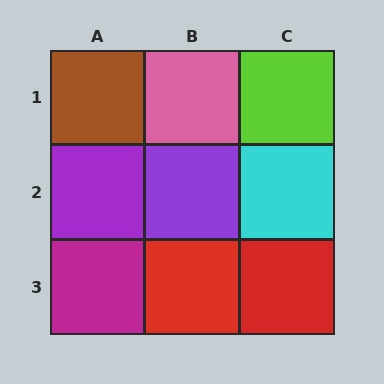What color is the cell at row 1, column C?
Lime.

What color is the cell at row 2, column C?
Cyan.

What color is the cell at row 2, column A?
Purple.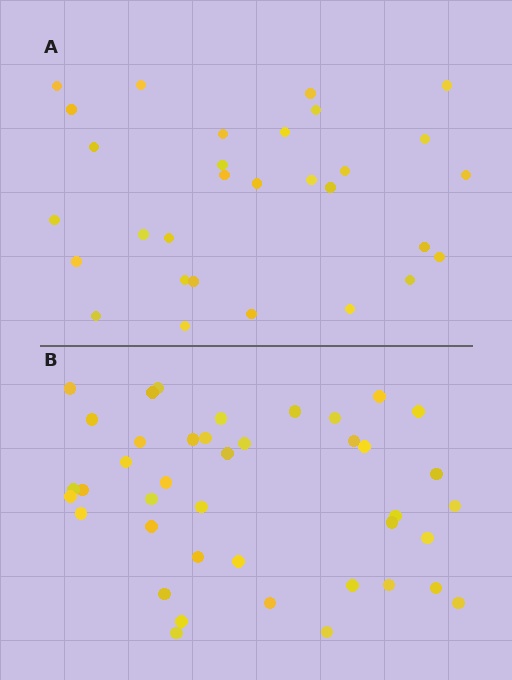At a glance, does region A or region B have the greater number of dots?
Region B (the bottom region) has more dots.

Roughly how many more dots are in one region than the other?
Region B has roughly 12 or so more dots than region A.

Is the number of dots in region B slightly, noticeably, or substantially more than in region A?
Region B has noticeably more, but not dramatically so. The ratio is roughly 1.4 to 1.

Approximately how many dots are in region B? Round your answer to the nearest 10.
About 40 dots. (The exact count is 41, which rounds to 40.)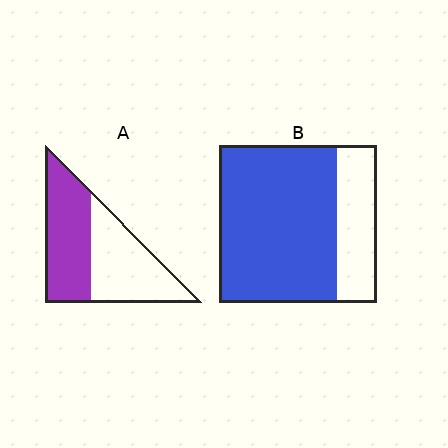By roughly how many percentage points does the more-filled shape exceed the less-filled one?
By roughly 25 percentage points (B over A).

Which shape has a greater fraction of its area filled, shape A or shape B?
Shape B.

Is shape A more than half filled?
Roughly half.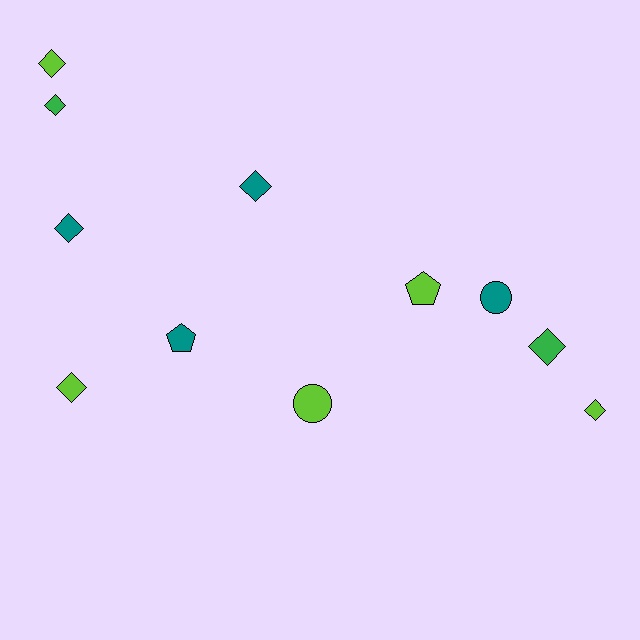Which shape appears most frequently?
Diamond, with 7 objects.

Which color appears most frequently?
Lime, with 5 objects.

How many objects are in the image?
There are 11 objects.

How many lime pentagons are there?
There is 1 lime pentagon.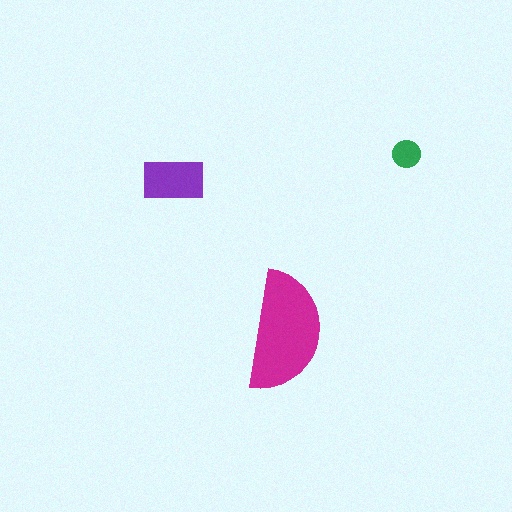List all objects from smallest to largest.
The green circle, the purple rectangle, the magenta semicircle.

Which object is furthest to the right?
The green circle is rightmost.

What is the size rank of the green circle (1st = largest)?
3rd.